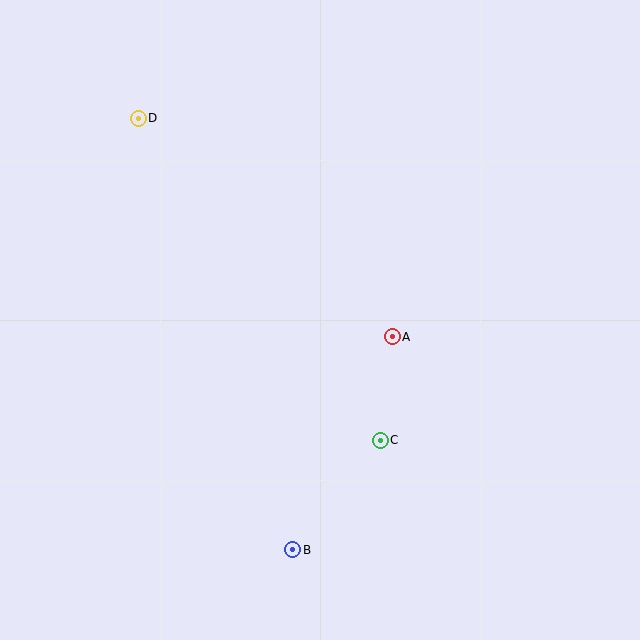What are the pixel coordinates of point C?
Point C is at (380, 440).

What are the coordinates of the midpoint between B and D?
The midpoint between B and D is at (216, 334).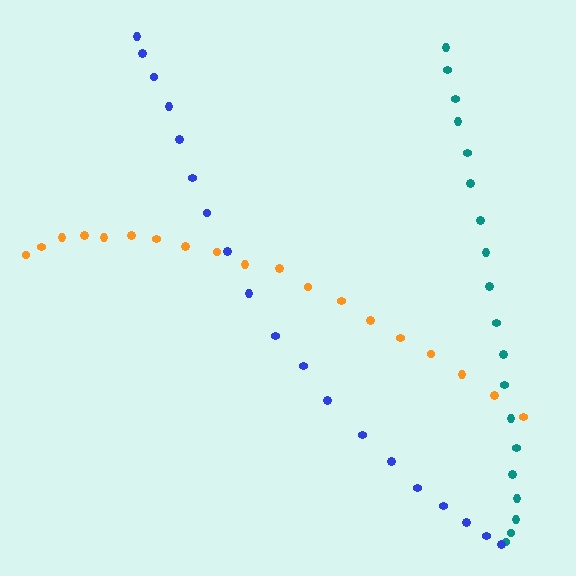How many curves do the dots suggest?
There are 3 distinct paths.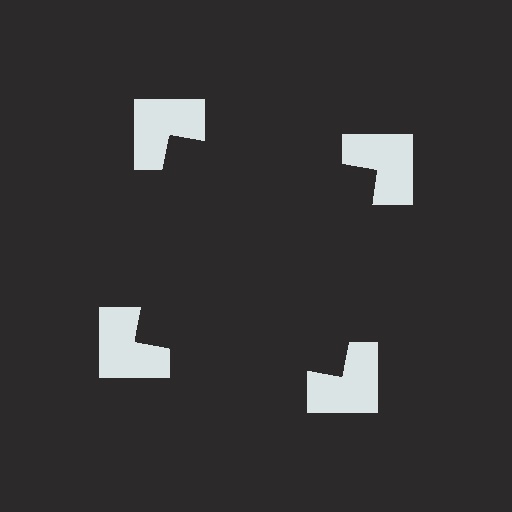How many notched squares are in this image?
There are 4 — one at each vertex of the illusory square.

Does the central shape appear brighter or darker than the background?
It typically appears slightly darker than the background, even though no actual brightness change is drawn.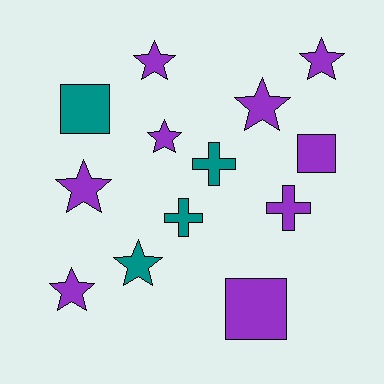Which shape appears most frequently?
Star, with 7 objects.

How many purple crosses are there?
There is 1 purple cross.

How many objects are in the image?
There are 13 objects.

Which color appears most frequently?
Purple, with 9 objects.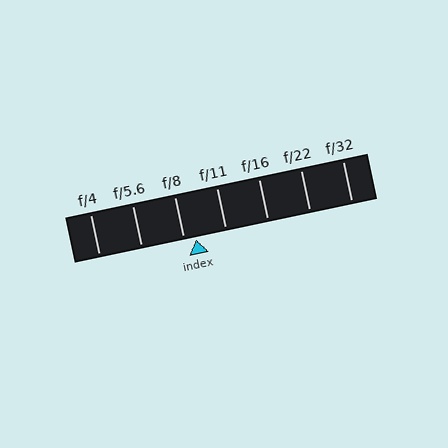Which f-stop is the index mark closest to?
The index mark is closest to f/8.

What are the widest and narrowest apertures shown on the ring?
The widest aperture shown is f/4 and the narrowest is f/32.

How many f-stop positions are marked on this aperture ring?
There are 7 f-stop positions marked.